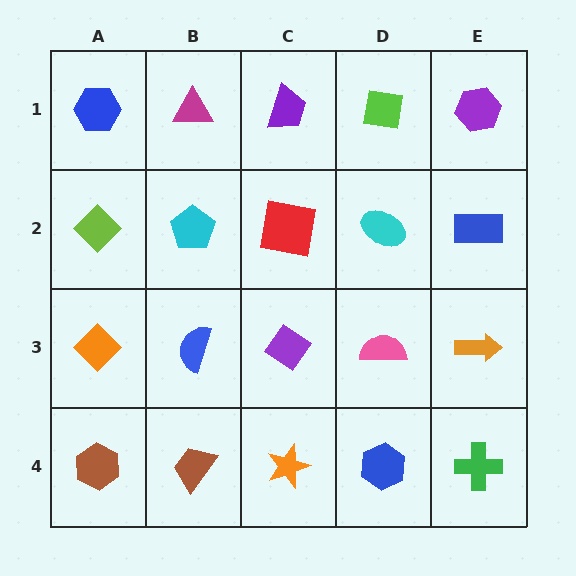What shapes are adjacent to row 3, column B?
A cyan pentagon (row 2, column B), a brown trapezoid (row 4, column B), an orange diamond (row 3, column A), a purple diamond (row 3, column C).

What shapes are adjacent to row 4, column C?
A purple diamond (row 3, column C), a brown trapezoid (row 4, column B), a blue hexagon (row 4, column D).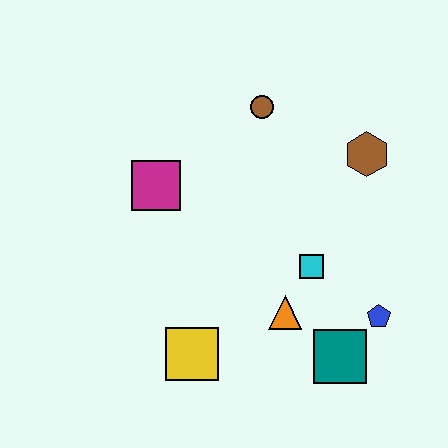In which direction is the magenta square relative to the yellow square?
The magenta square is above the yellow square.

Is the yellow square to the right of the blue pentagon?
No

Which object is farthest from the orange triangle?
The brown circle is farthest from the orange triangle.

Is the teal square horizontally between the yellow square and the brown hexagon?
Yes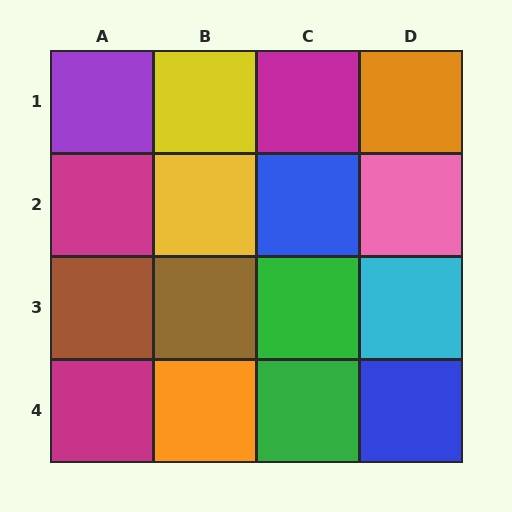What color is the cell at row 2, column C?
Blue.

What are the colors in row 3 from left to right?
Brown, brown, green, cyan.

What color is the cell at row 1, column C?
Magenta.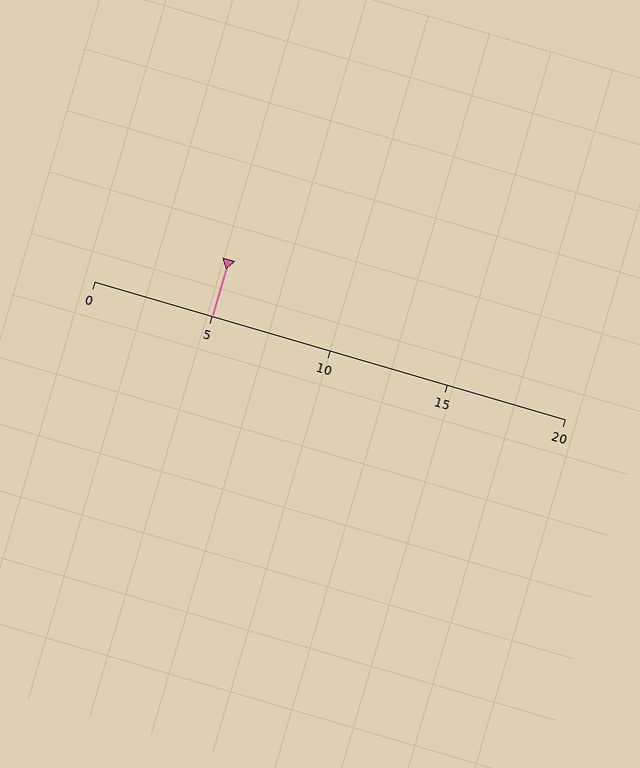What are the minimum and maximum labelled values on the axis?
The axis runs from 0 to 20.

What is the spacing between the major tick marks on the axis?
The major ticks are spaced 5 apart.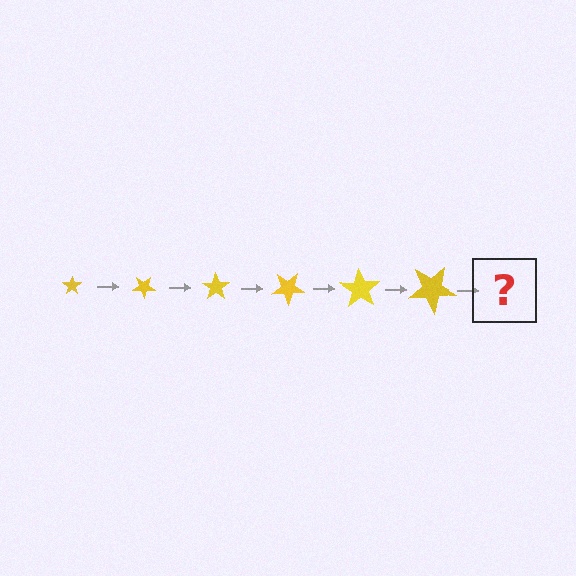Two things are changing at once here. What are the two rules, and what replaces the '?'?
The two rules are that the star grows larger each step and it rotates 35 degrees each step. The '?' should be a star, larger than the previous one and rotated 210 degrees from the start.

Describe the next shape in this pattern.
It should be a star, larger than the previous one and rotated 210 degrees from the start.